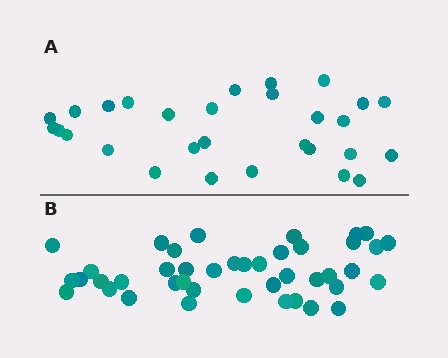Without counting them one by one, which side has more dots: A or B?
Region B (the bottom region) has more dots.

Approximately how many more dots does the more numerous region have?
Region B has approximately 15 more dots than region A.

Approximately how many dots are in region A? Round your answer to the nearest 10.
About 30 dots. (The exact count is 29, which rounds to 30.)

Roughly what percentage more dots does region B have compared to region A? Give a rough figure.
About 45% more.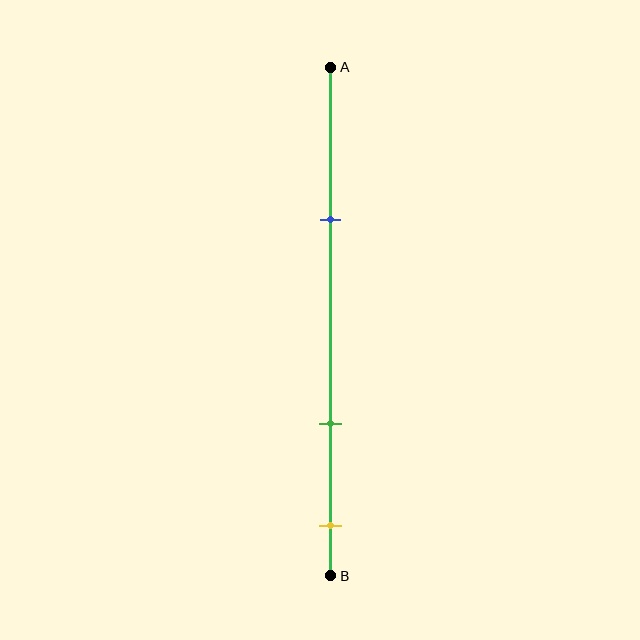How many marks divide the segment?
There are 3 marks dividing the segment.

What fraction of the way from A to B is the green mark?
The green mark is approximately 70% (0.7) of the way from A to B.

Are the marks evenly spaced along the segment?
No, the marks are not evenly spaced.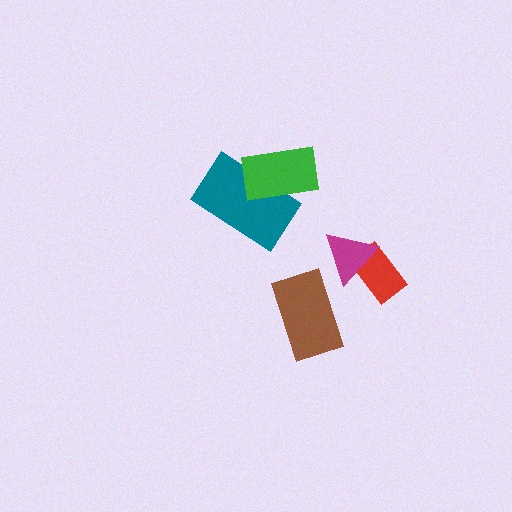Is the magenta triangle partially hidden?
No, no other shape covers it.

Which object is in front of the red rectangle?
The magenta triangle is in front of the red rectangle.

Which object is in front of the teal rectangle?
The green rectangle is in front of the teal rectangle.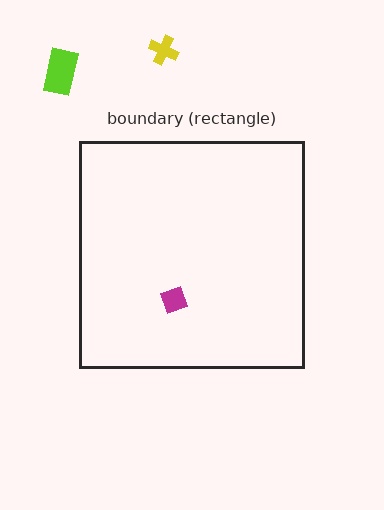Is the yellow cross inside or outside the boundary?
Outside.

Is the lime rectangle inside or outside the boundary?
Outside.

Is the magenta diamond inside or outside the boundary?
Inside.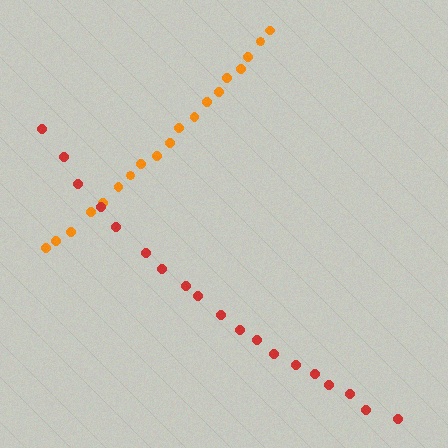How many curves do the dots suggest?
There are 2 distinct paths.